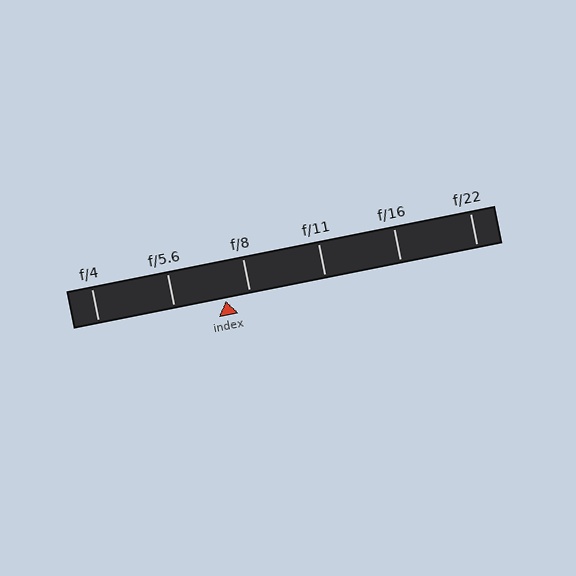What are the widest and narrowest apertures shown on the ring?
The widest aperture shown is f/4 and the narrowest is f/22.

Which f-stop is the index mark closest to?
The index mark is closest to f/8.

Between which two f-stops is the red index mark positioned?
The index mark is between f/5.6 and f/8.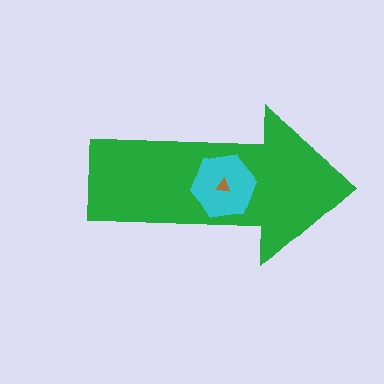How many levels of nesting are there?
3.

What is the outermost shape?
The green arrow.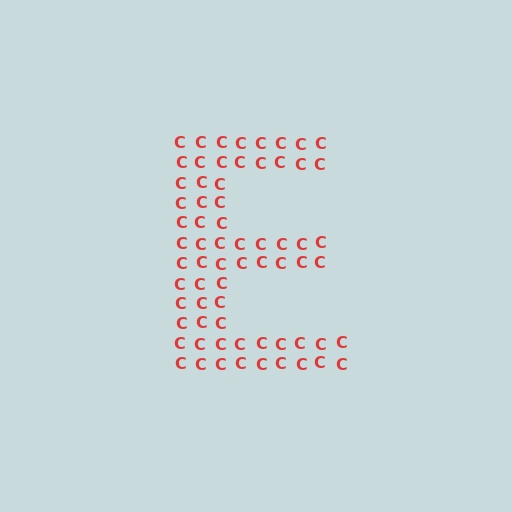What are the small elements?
The small elements are letter C's.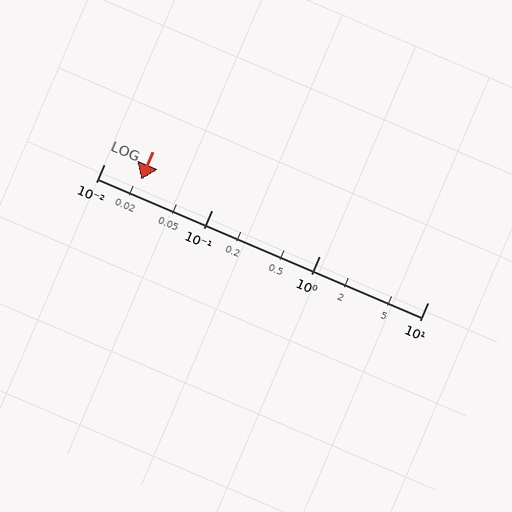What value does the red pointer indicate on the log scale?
The pointer indicates approximately 0.022.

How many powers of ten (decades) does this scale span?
The scale spans 3 decades, from 0.01 to 10.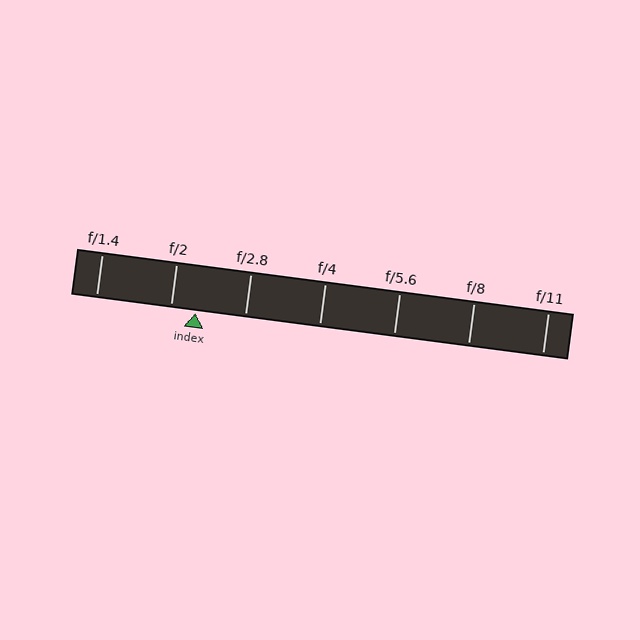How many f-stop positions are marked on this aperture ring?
There are 7 f-stop positions marked.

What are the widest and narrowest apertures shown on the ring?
The widest aperture shown is f/1.4 and the narrowest is f/11.